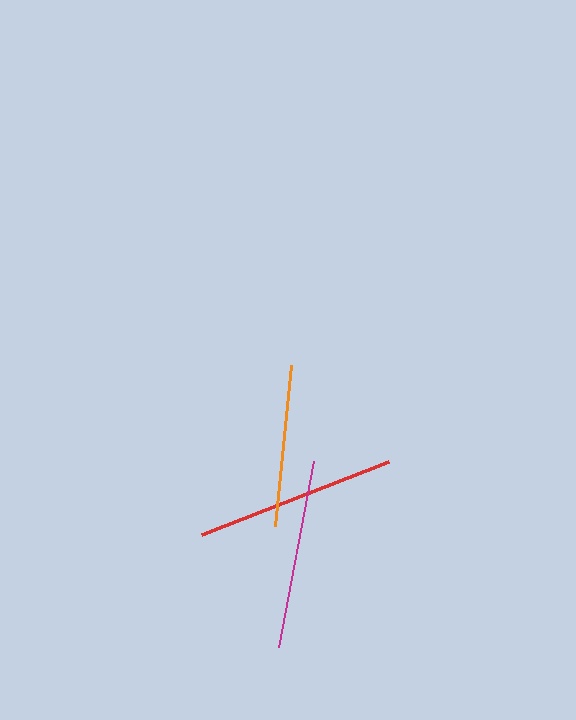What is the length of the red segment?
The red segment is approximately 201 pixels long.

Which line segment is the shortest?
The orange line is the shortest at approximately 162 pixels.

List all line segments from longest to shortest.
From longest to shortest: red, magenta, orange.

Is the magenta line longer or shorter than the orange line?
The magenta line is longer than the orange line.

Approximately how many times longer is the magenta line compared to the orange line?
The magenta line is approximately 1.2 times the length of the orange line.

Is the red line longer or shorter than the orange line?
The red line is longer than the orange line.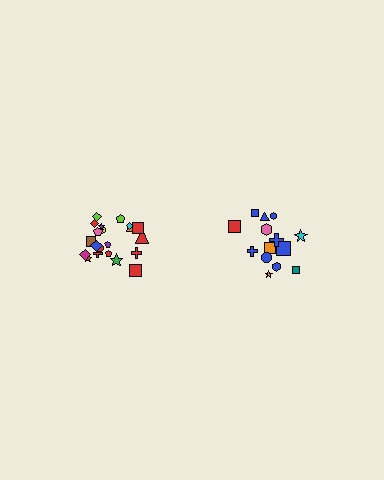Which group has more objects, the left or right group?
The left group.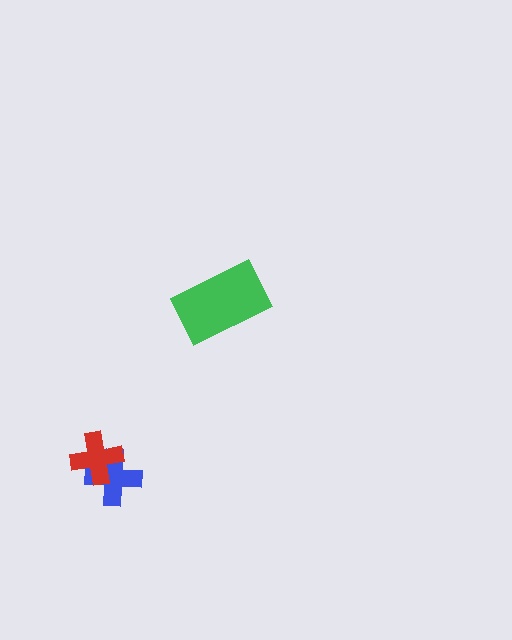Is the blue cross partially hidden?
Yes, it is partially covered by another shape.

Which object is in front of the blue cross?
The red cross is in front of the blue cross.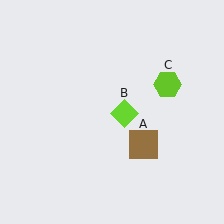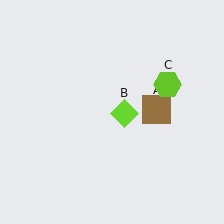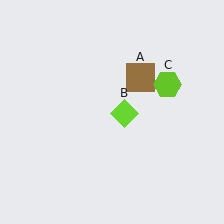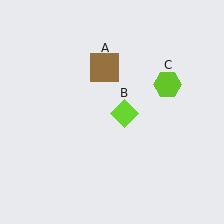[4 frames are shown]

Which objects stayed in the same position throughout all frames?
Lime diamond (object B) and lime hexagon (object C) remained stationary.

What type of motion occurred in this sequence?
The brown square (object A) rotated counterclockwise around the center of the scene.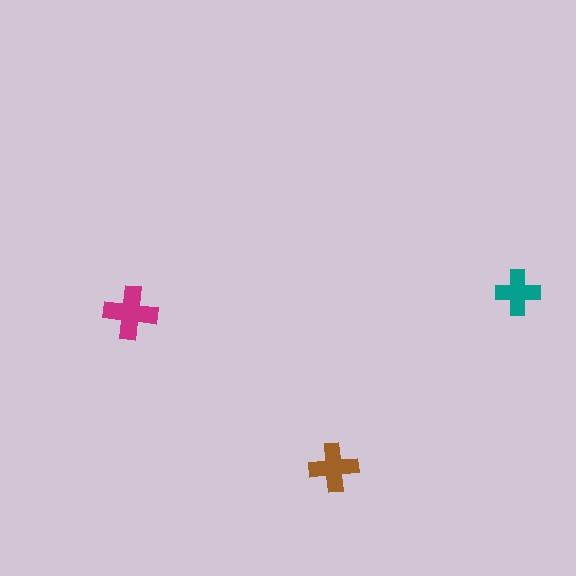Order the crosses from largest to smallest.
the magenta one, the brown one, the teal one.